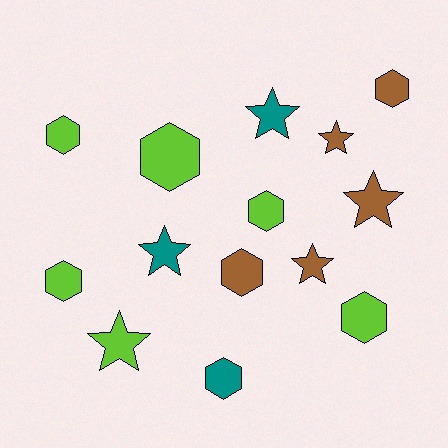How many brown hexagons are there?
There are 2 brown hexagons.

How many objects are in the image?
There are 14 objects.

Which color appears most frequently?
Lime, with 6 objects.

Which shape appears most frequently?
Hexagon, with 8 objects.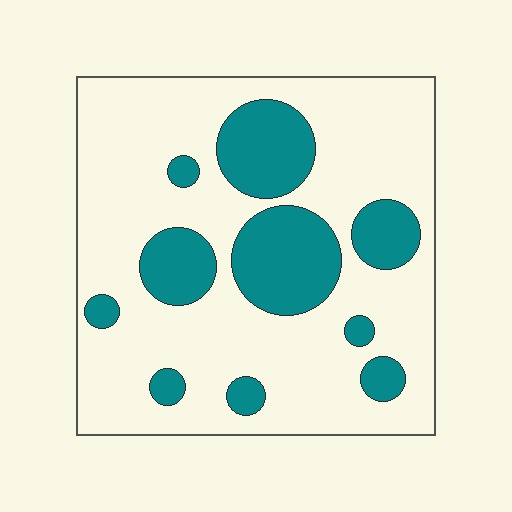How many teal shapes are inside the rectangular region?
10.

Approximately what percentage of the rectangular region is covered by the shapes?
Approximately 25%.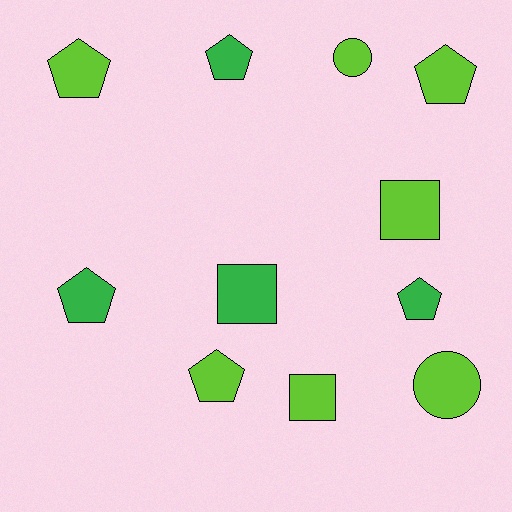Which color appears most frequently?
Lime, with 7 objects.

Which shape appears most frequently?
Pentagon, with 6 objects.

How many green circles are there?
There are no green circles.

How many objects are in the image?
There are 11 objects.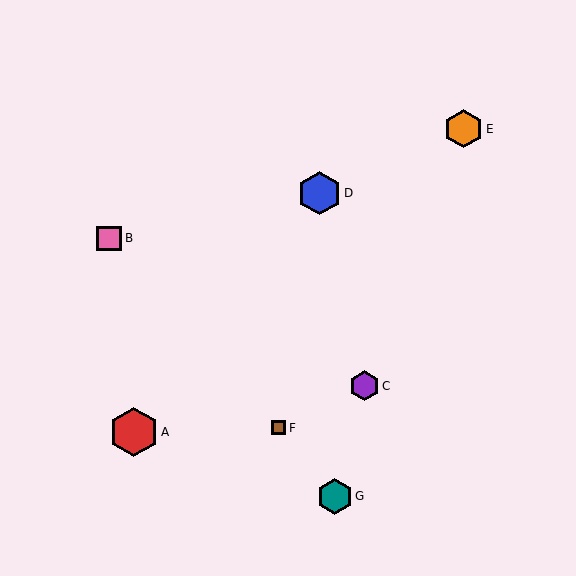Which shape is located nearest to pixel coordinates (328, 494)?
The teal hexagon (labeled G) at (335, 496) is nearest to that location.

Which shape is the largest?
The red hexagon (labeled A) is the largest.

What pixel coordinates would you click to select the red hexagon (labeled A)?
Click at (134, 432) to select the red hexagon A.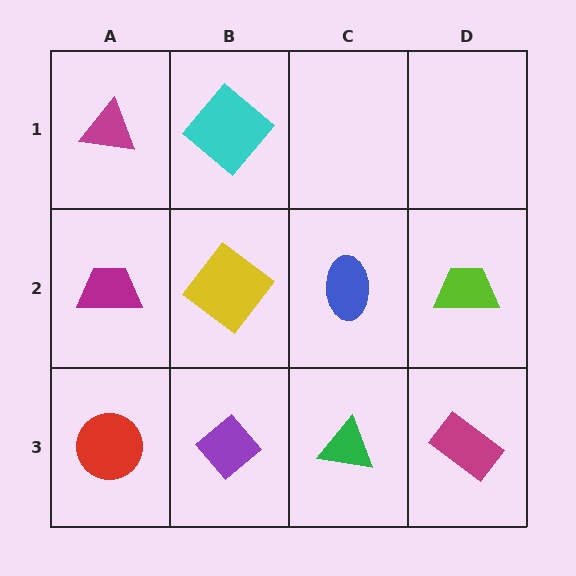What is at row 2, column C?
A blue ellipse.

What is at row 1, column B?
A cyan diamond.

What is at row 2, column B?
A yellow diamond.